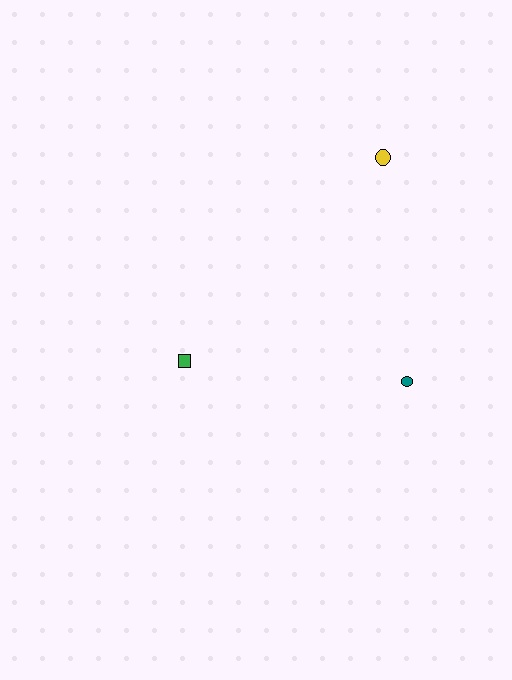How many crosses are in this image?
There are no crosses.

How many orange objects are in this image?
There are no orange objects.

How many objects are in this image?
There are 3 objects.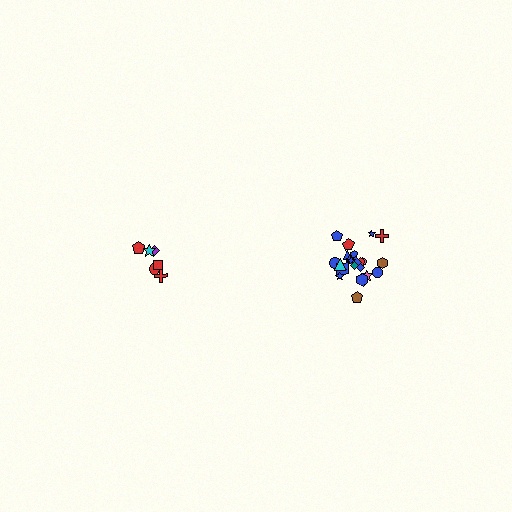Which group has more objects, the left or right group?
The right group.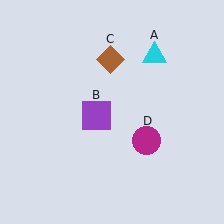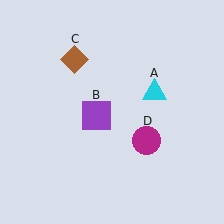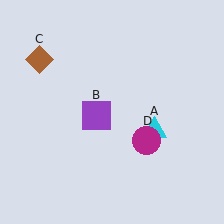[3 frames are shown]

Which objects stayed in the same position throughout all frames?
Purple square (object B) and magenta circle (object D) remained stationary.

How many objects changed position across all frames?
2 objects changed position: cyan triangle (object A), brown diamond (object C).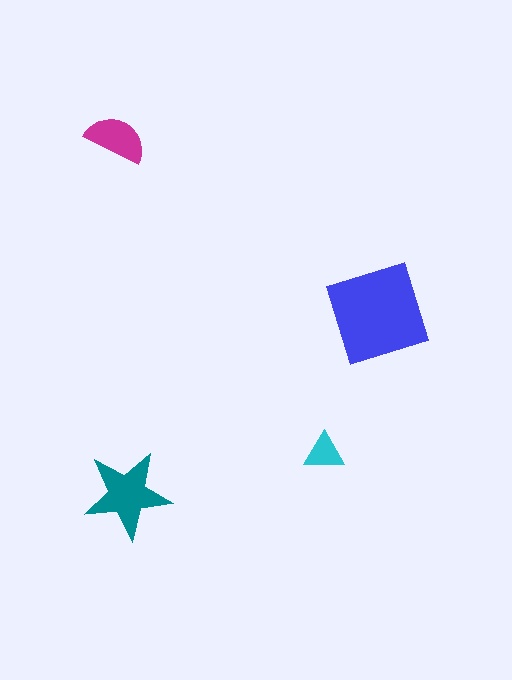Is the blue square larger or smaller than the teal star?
Larger.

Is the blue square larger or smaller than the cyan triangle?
Larger.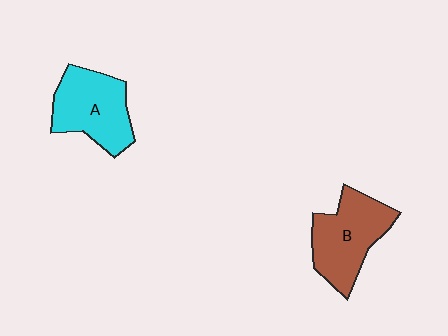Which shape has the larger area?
Shape B (brown).